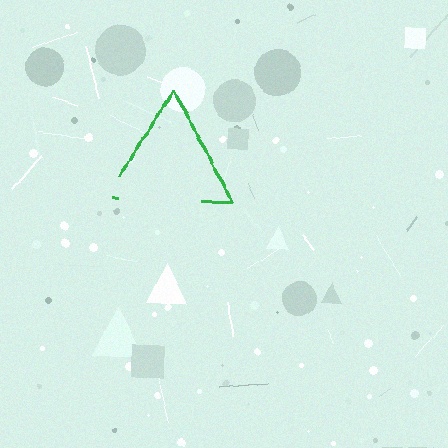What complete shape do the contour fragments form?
The contour fragments form a triangle.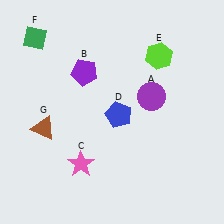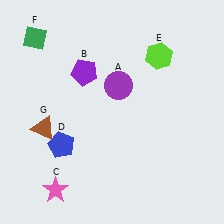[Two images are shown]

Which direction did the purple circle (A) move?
The purple circle (A) moved left.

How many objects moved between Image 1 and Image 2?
3 objects moved between the two images.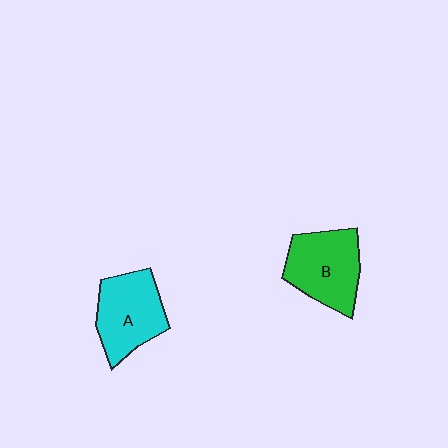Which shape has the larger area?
Shape B (green).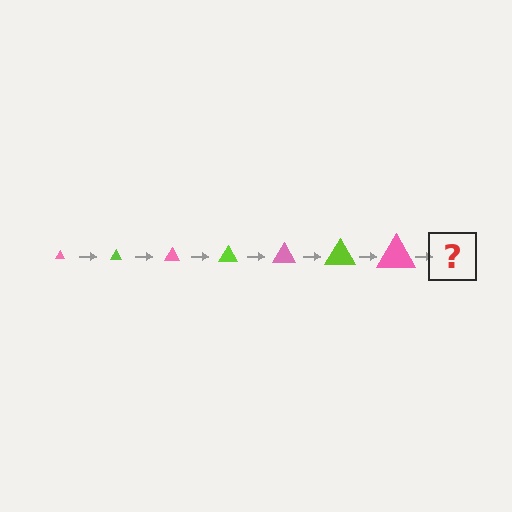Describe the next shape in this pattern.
It should be a lime triangle, larger than the previous one.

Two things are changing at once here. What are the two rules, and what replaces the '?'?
The two rules are that the triangle grows larger each step and the color cycles through pink and lime. The '?' should be a lime triangle, larger than the previous one.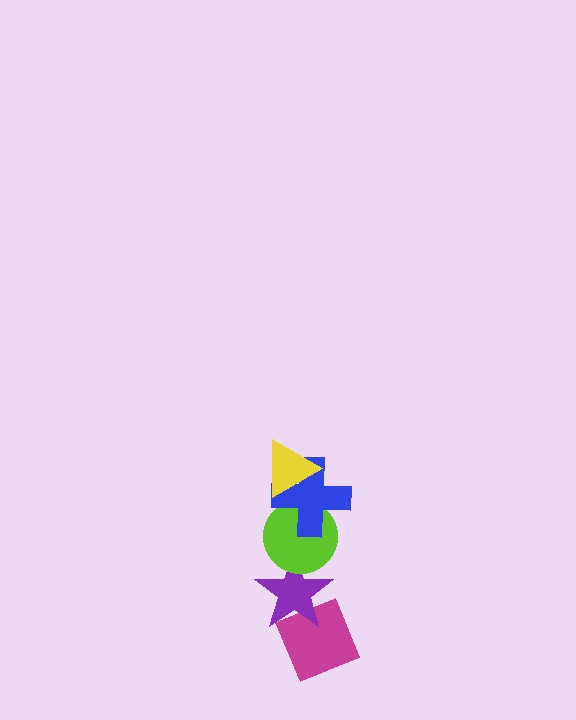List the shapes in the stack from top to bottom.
From top to bottom: the yellow triangle, the blue cross, the lime circle, the purple star, the magenta diamond.